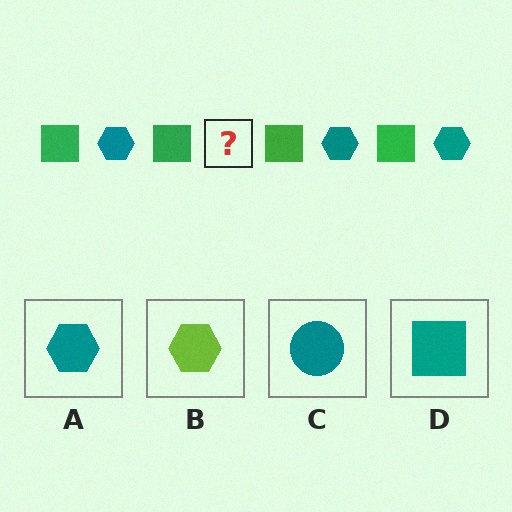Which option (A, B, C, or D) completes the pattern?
A.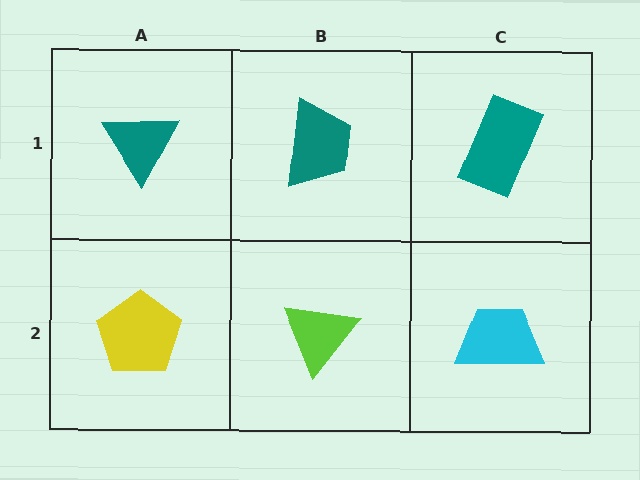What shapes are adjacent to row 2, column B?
A teal trapezoid (row 1, column B), a yellow pentagon (row 2, column A), a cyan trapezoid (row 2, column C).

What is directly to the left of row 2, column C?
A lime triangle.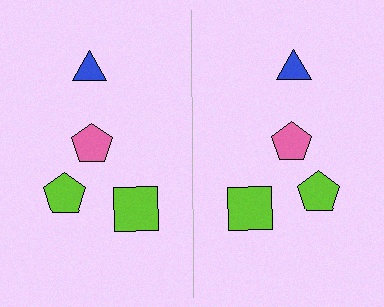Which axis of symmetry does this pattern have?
The pattern has a vertical axis of symmetry running through the center of the image.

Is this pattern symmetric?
Yes, this pattern has bilateral (reflection) symmetry.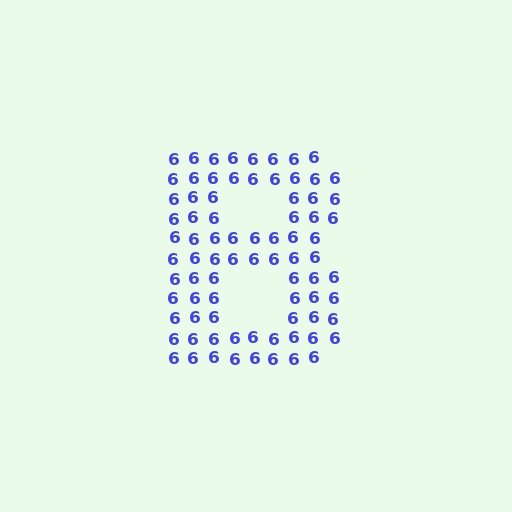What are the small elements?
The small elements are digit 6's.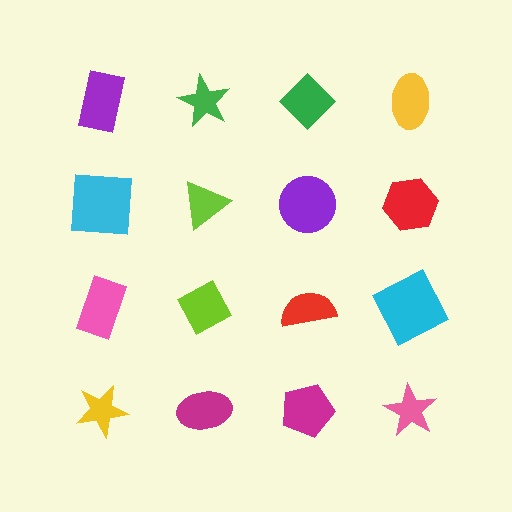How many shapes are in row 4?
4 shapes.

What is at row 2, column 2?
A lime triangle.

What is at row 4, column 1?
A yellow star.